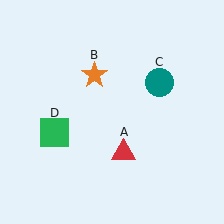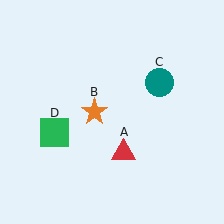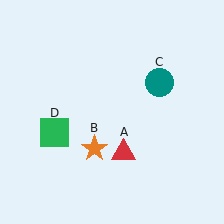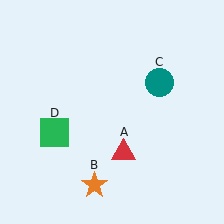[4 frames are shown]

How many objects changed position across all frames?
1 object changed position: orange star (object B).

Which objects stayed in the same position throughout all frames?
Red triangle (object A) and teal circle (object C) and green square (object D) remained stationary.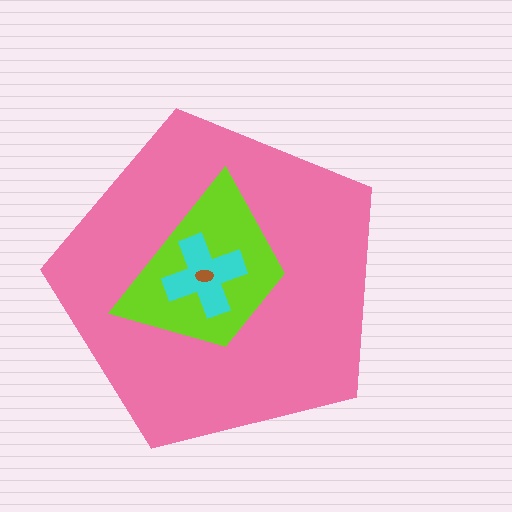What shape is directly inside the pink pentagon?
The lime trapezoid.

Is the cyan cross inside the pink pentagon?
Yes.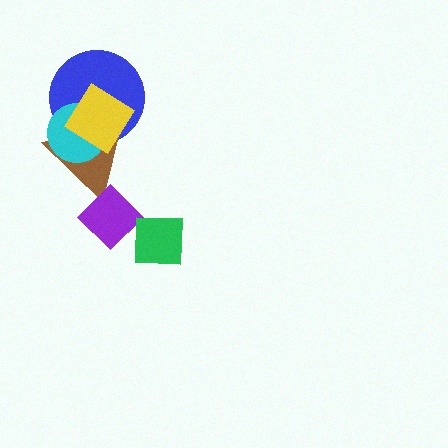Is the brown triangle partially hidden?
Yes, it is partially covered by another shape.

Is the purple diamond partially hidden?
Yes, it is partially covered by another shape.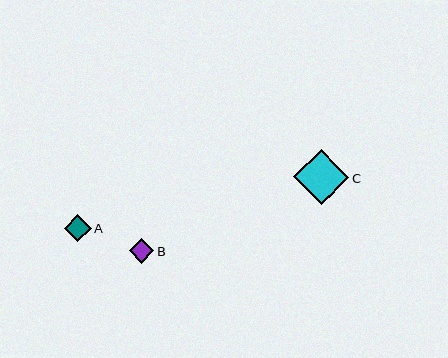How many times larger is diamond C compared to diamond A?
Diamond C is approximately 2.0 times the size of diamond A.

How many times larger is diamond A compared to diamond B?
Diamond A is approximately 1.1 times the size of diamond B.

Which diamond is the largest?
Diamond C is the largest with a size of approximately 55 pixels.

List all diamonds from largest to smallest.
From largest to smallest: C, A, B.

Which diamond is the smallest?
Diamond B is the smallest with a size of approximately 24 pixels.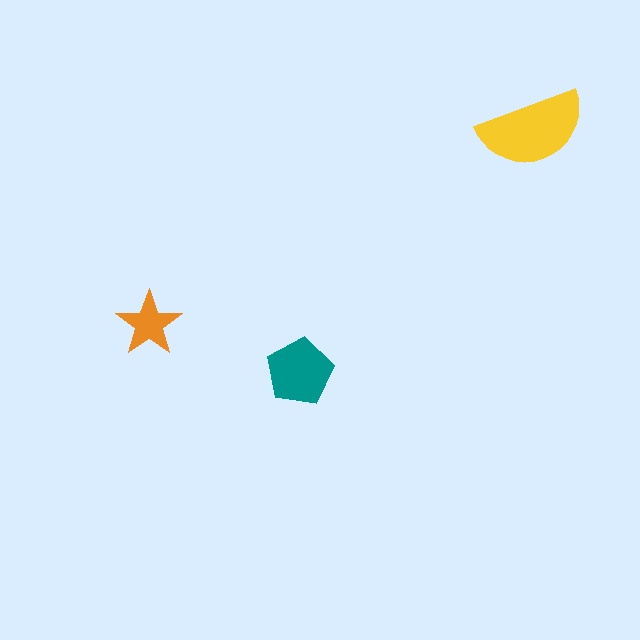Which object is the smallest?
The orange star.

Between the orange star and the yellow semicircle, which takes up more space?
The yellow semicircle.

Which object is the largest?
The yellow semicircle.